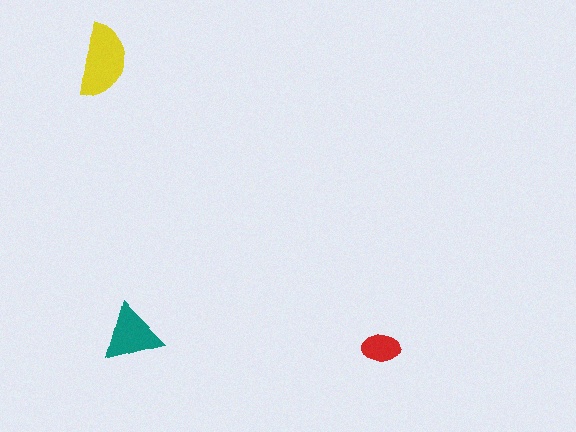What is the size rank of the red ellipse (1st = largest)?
3rd.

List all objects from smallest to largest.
The red ellipse, the teal triangle, the yellow semicircle.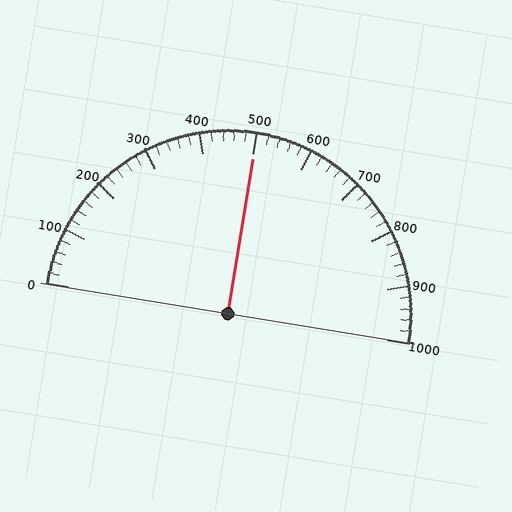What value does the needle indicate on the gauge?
The needle indicates approximately 500.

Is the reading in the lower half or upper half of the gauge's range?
The reading is in the upper half of the range (0 to 1000).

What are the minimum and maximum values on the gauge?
The gauge ranges from 0 to 1000.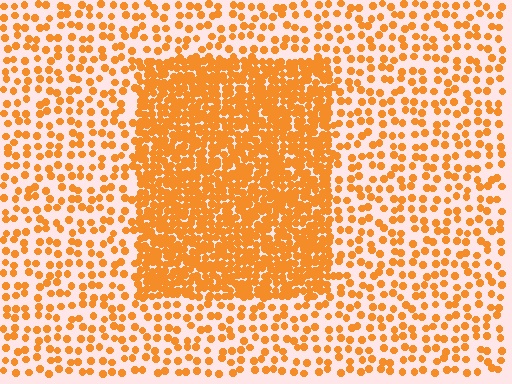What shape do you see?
I see a rectangle.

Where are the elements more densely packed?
The elements are more densely packed inside the rectangle boundary.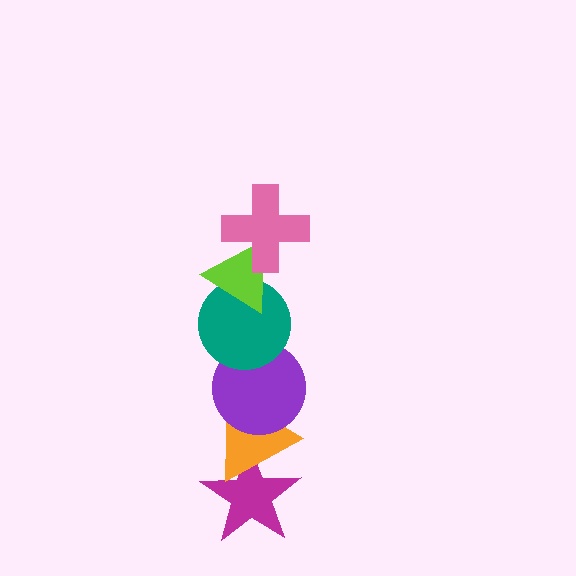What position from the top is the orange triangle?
The orange triangle is 5th from the top.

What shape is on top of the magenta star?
The orange triangle is on top of the magenta star.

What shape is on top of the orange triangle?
The purple circle is on top of the orange triangle.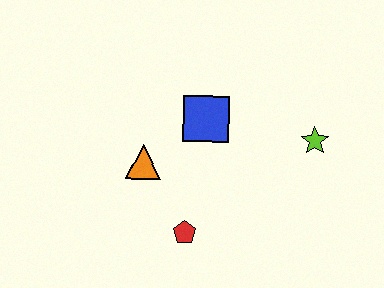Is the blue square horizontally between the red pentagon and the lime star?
Yes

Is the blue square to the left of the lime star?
Yes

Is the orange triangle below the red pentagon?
No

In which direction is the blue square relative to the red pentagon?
The blue square is above the red pentagon.